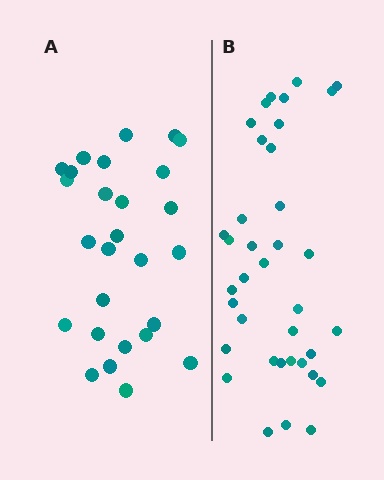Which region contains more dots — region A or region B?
Region B (the right region) has more dots.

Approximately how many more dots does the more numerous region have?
Region B has roughly 10 or so more dots than region A.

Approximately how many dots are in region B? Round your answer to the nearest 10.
About 40 dots. (The exact count is 37, which rounds to 40.)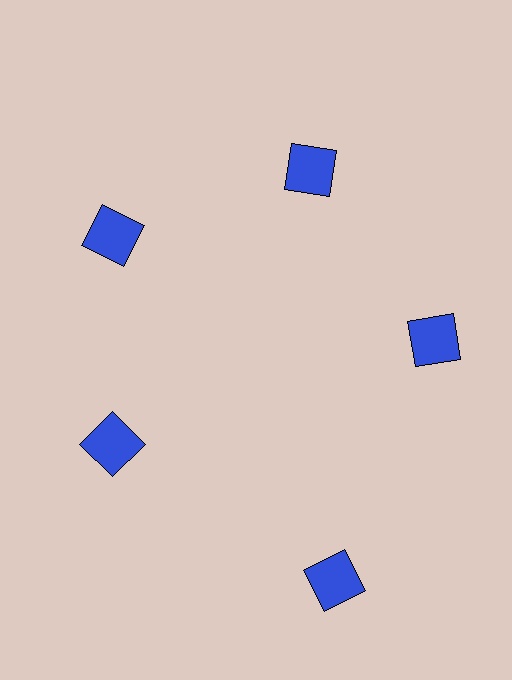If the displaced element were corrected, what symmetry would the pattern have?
It would have 5-fold rotational symmetry — the pattern would map onto itself every 72 degrees.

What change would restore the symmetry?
The symmetry would be restored by moving it inward, back onto the ring so that all 5 squares sit at equal angles and equal distance from the center.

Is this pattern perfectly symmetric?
No. The 5 blue squares are arranged in a ring, but one element near the 5 o'clock position is pushed outward from the center, breaking the 5-fold rotational symmetry.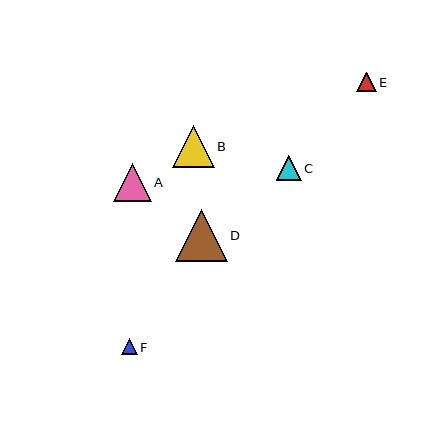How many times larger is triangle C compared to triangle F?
Triangle C is approximately 1.6 times the size of triangle F.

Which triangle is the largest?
Triangle D is the largest with a size of approximately 52 pixels.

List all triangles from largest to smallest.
From largest to smallest: D, B, A, C, E, F.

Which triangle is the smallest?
Triangle F is the smallest with a size of approximately 16 pixels.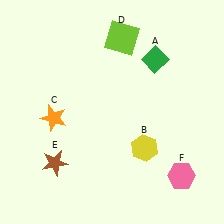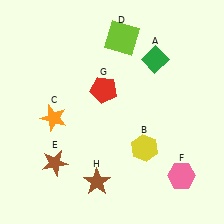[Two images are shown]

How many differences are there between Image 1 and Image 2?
There are 2 differences between the two images.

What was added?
A red pentagon (G), a brown star (H) were added in Image 2.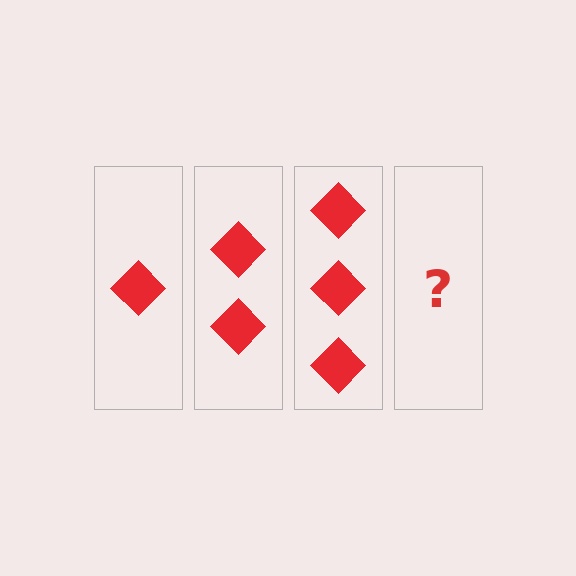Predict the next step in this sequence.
The next step is 4 diamonds.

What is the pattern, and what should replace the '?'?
The pattern is that each step adds one more diamond. The '?' should be 4 diamonds.